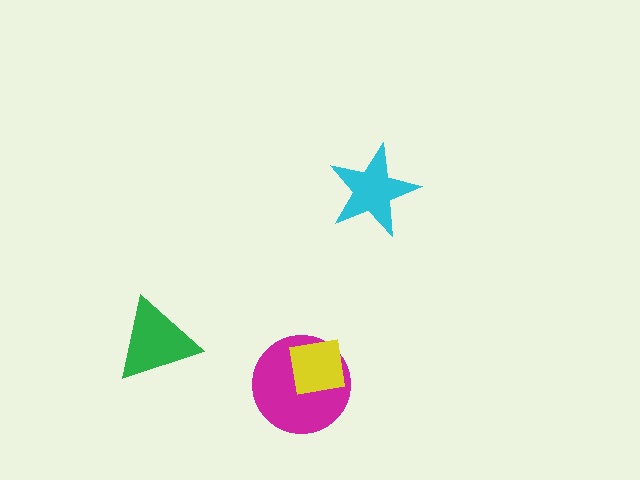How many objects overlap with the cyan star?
0 objects overlap with the cyan star.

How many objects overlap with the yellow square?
1 object overlaps with the yellow square.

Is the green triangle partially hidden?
No, no other shape covers it.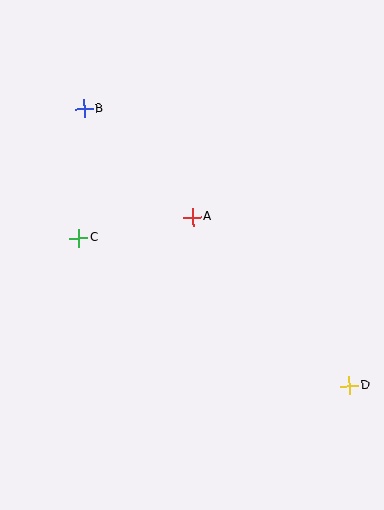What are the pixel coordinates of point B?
Point B is at (84, 109).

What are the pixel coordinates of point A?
Point A is at (193, 217).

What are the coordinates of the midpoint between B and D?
The midpoint between B and D is at (217, 247).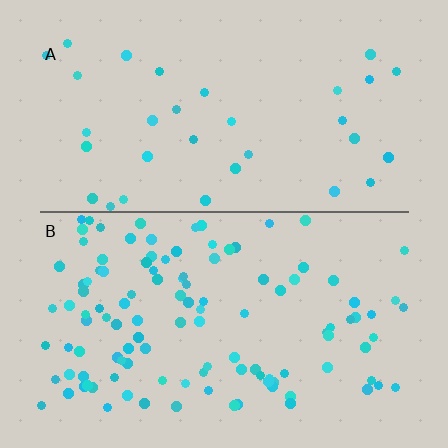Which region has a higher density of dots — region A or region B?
B (the bottom).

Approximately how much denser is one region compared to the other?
Approximately 3.5× — region B over region A.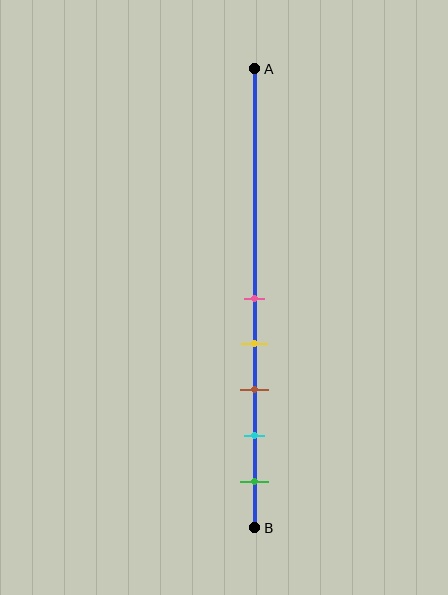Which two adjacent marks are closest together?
The pink and yellow marks are the closest adjacent pair.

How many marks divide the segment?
There are 5 marks dividing the segment.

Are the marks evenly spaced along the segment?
Yes, the marks are approximately evenly spaced.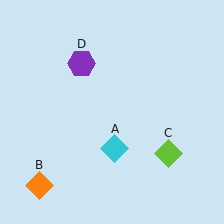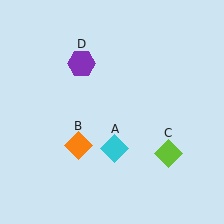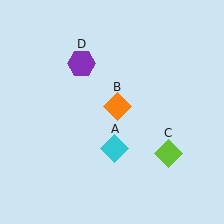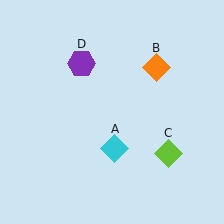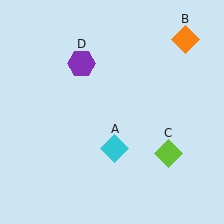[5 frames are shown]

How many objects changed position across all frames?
1 object changed position: orange diamond (object B).